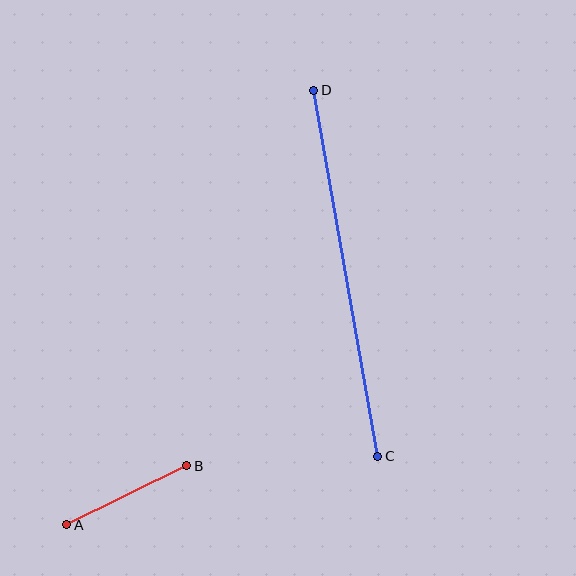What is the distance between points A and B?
The distance is approximately 134 pixels.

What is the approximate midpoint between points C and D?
The midpoint is at approximately (346, 273) pixels.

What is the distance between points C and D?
The distance is approximately 371 pixels.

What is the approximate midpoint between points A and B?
The midpoint is at approximately (127, 495) pixels.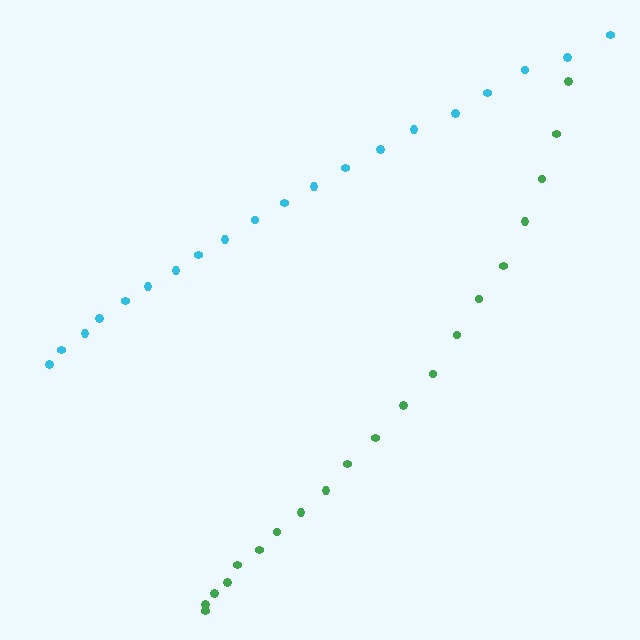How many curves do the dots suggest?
There are 2 distinct paths.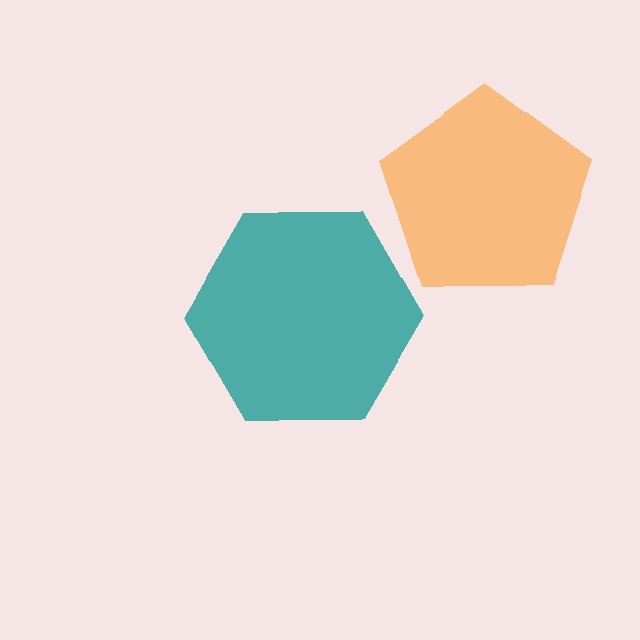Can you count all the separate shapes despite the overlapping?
Yes, there are 2 separate shapes.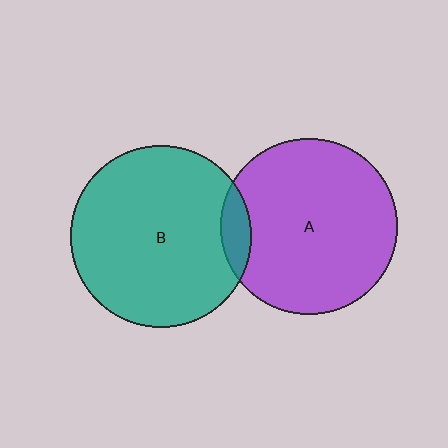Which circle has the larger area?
Circle B (teal).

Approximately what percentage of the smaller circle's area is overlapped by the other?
Approximately 10%.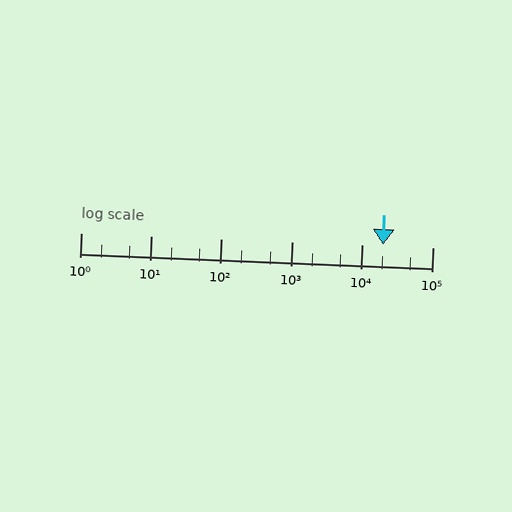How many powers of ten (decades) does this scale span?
The scale spans 5 decades, from 1 to 100000.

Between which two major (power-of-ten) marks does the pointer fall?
The pointer is between 10000 and 100000.